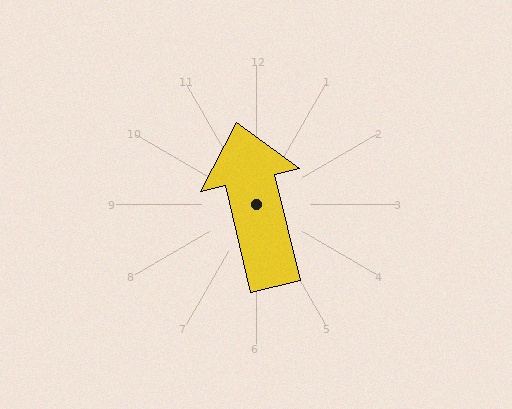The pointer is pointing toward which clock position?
Roughly 12 o'clock.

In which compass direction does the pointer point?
North.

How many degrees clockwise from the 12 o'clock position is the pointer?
Approximately 347 degrees.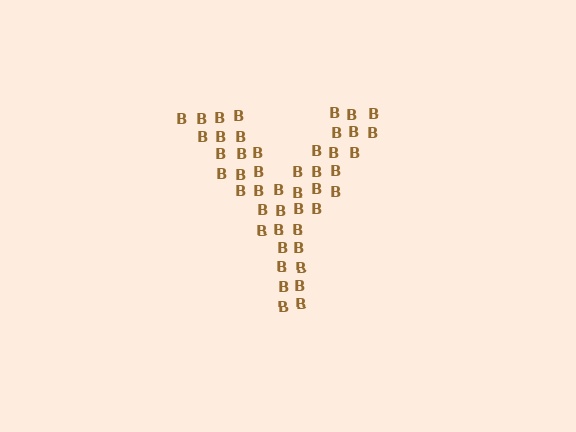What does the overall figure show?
The overall figure shows the letter Y.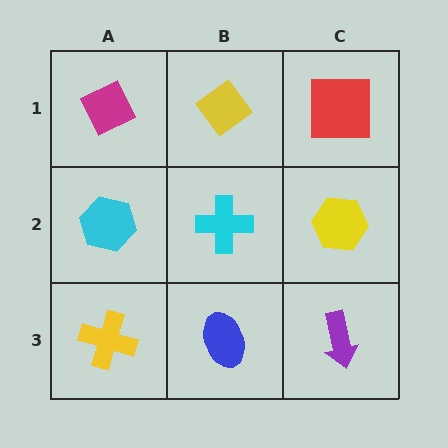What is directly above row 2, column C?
A red square.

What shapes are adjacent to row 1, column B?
A cyan cross (row 2, column B), a magenta diamond (row 1, column A), a red square (row 1, column C).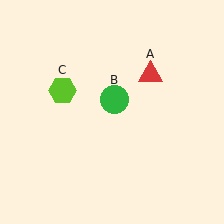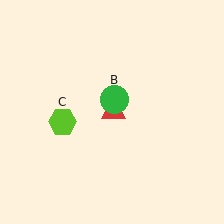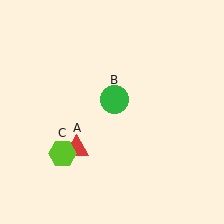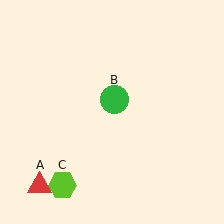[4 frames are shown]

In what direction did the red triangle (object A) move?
The red triangle (object A) moved down and to the left.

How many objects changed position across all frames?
2 objects changed position: red triangle (object A), lime hexagon (object C).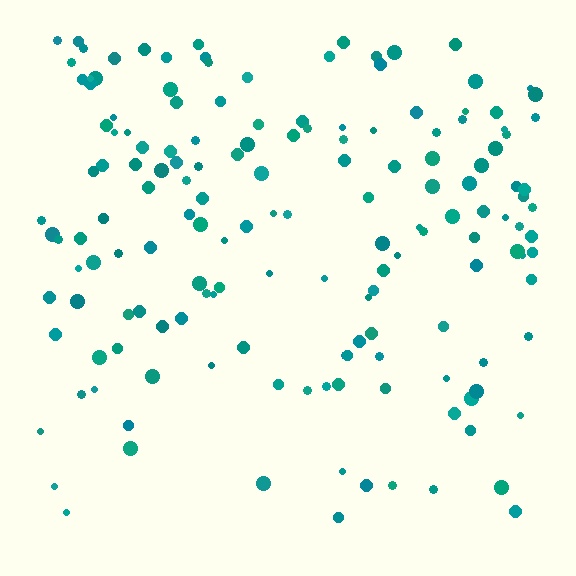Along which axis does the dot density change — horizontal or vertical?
Vertical.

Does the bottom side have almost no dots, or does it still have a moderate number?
Still a moderate number, just noticeably fewer than the top.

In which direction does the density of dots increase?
From bottom to top, with the top side densest.